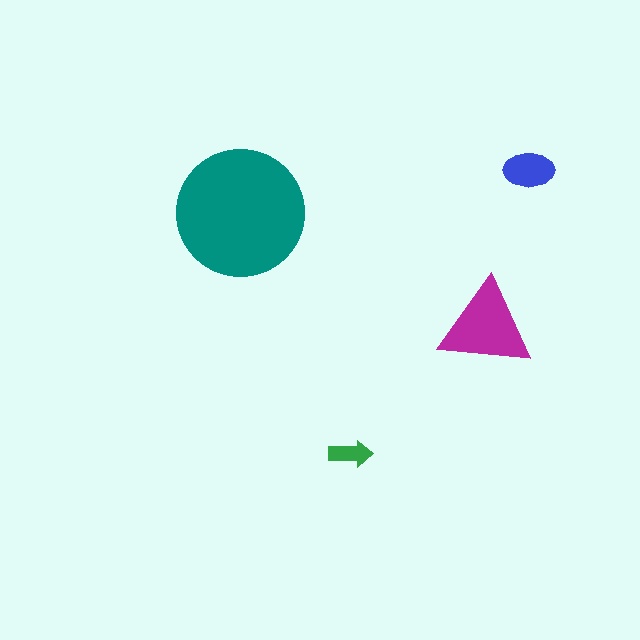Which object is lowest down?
The green arrow is bottommost.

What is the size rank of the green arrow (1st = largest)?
4th.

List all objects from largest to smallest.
The teal circle, the magenta triangle, the blue ellipse, the green arrow.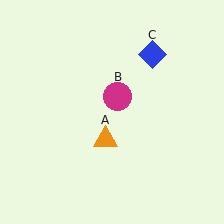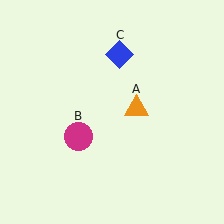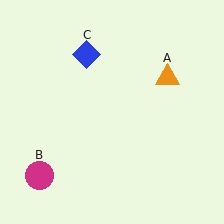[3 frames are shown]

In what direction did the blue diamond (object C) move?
The blue diamond (object C) moved left.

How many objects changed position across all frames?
3 objects changed position: orange triangle (object A), magenta circle (object B), blue diamond (object C).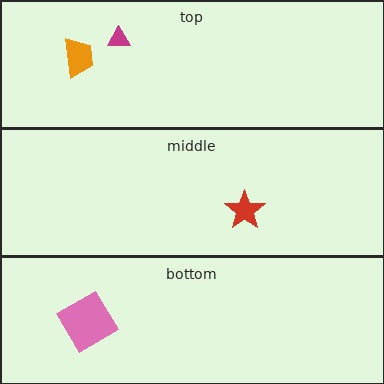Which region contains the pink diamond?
The bottom region.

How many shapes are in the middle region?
1.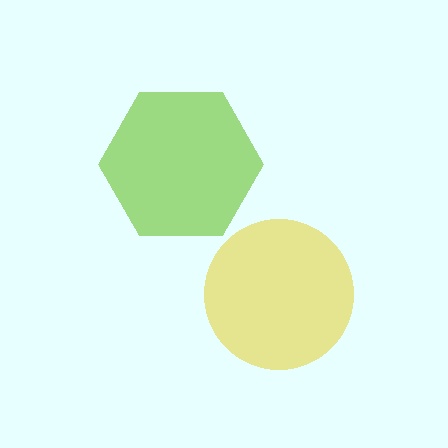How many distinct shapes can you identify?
There are 2 distinct shapes: a yellow circle, a lime hexagon.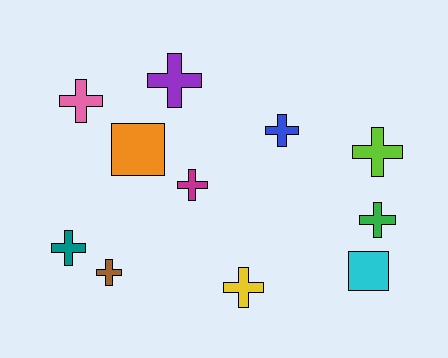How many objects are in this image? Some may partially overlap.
There are 11 objects.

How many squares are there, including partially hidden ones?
There are 2 squares.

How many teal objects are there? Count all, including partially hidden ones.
There is 1 teal object.